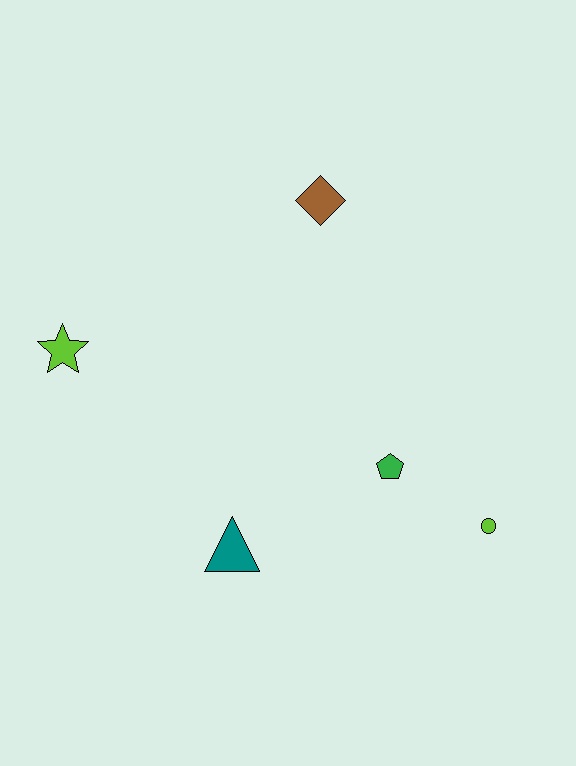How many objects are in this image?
There are 5 objects.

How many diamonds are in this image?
There is 1 diamond.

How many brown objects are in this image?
There is 1 brown object.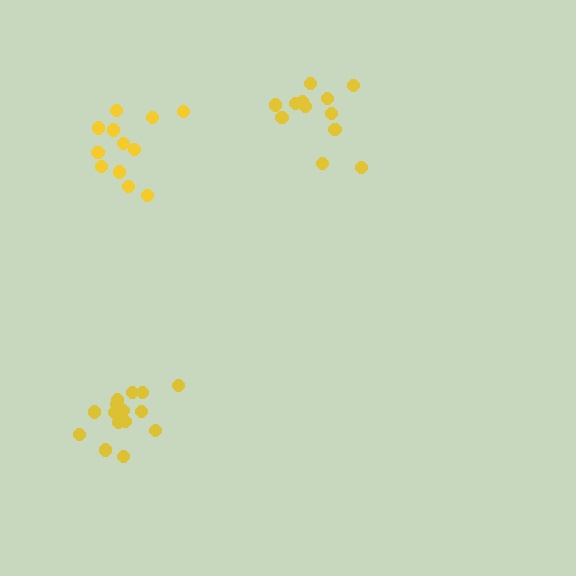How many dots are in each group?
Group 1: 12 dots, Group 2: 15 dots, Group 3: 12 dots (39 total).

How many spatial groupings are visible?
There are 3 spatial groupings.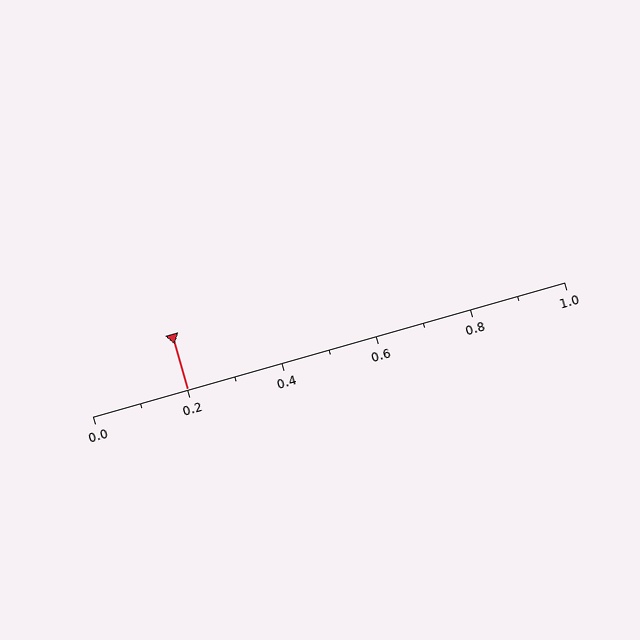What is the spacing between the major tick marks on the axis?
The major ticks are spaced 0.2 apart.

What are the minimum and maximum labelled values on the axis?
The axis runs from 0.0 to 1.0.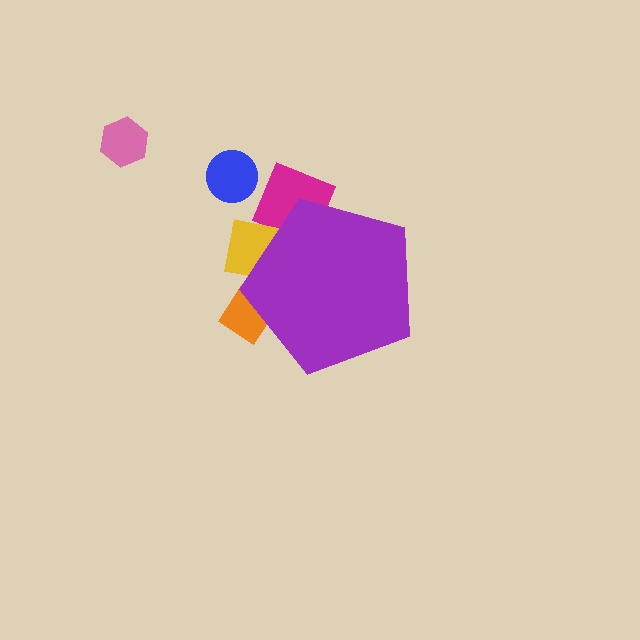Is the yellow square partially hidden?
Yes, the yellow square is partially hidden behind the purple pentagon.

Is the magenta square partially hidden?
Yes, the magenta square is partially hidden behind the purple pentagon.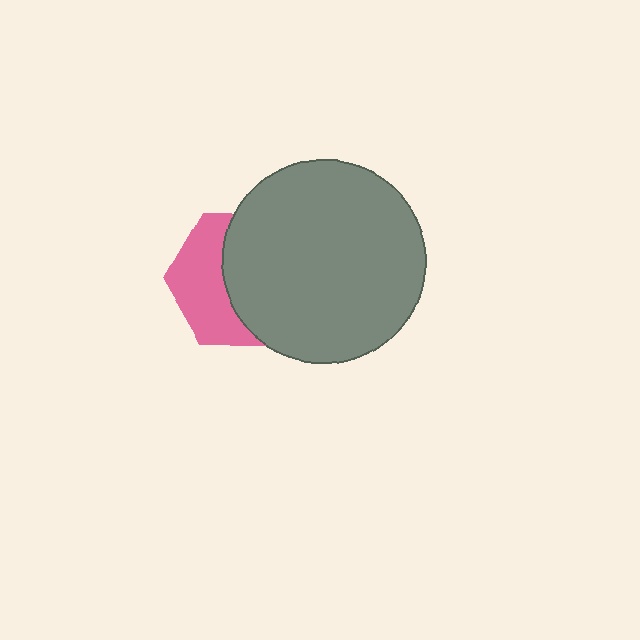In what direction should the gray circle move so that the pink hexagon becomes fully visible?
The gray circle should move right. That is the shortest direction to clear the overlap and leave the pink hexagon fully visible.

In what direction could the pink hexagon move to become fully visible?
The pink hexagon could move left. That would shift it out from behind the gray circle entirely.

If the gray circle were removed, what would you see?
You would see the complete pink hexagon.